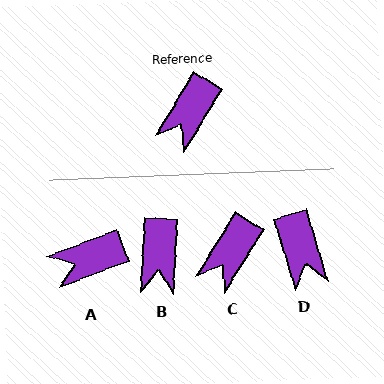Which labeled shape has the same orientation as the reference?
C.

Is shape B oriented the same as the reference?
No, it is off by about 28 degrees.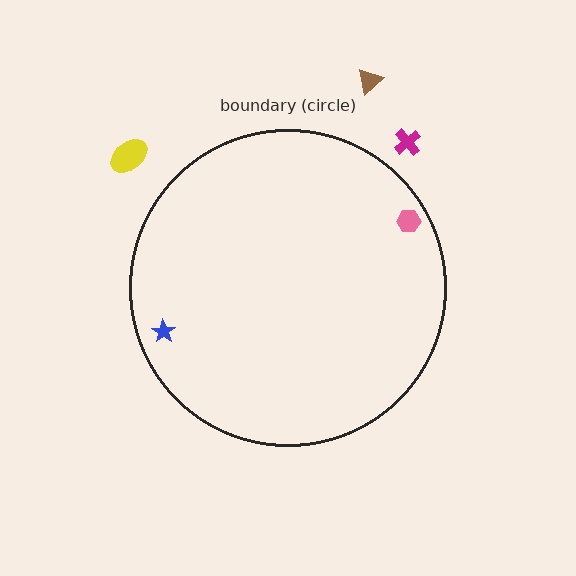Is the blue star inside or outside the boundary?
Inside.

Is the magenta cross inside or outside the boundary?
Outside.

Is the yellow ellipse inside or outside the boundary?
Outside.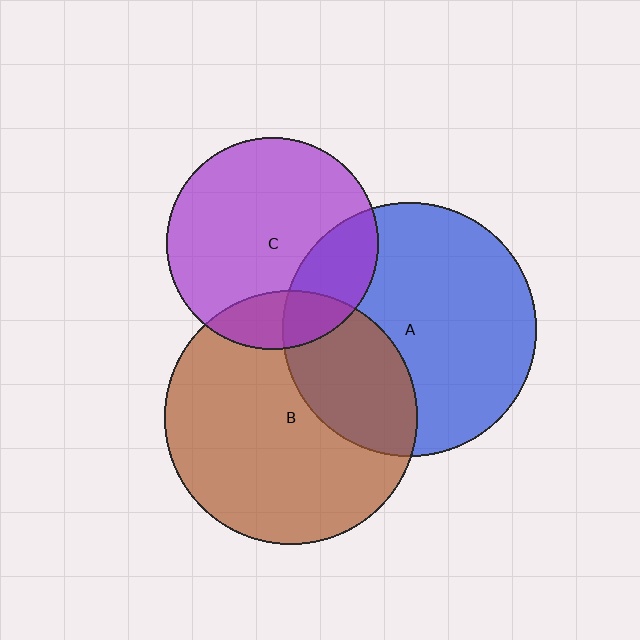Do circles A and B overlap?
Yes.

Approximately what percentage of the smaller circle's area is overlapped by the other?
Approximately 30%.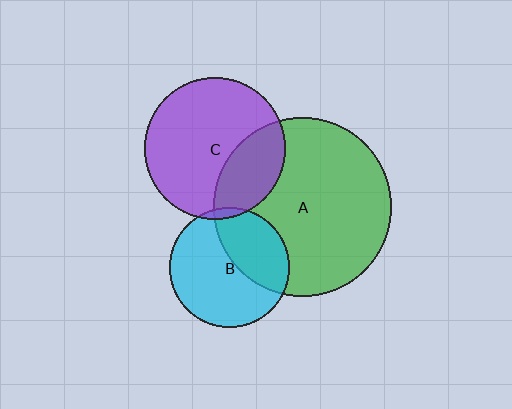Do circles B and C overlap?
Yes.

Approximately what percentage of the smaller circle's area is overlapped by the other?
Approximately 5%.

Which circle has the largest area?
Circle A (green).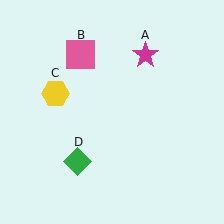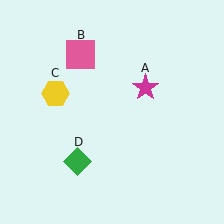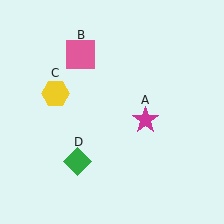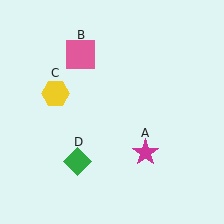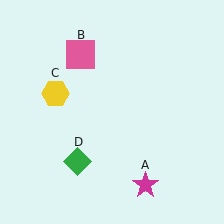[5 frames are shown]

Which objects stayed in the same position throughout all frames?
Pink square (object B) and yellow hexagon (object C) and green diamond (object D) remained stationary.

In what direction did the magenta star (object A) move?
The magenta star (object A) moved down.